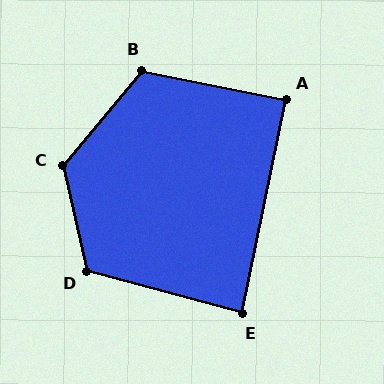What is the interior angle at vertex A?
Approximately 90 degrees (approximately right).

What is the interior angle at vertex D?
Approximately 118 degrees (obtuse).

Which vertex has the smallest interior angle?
E, at approximately 86 degrees.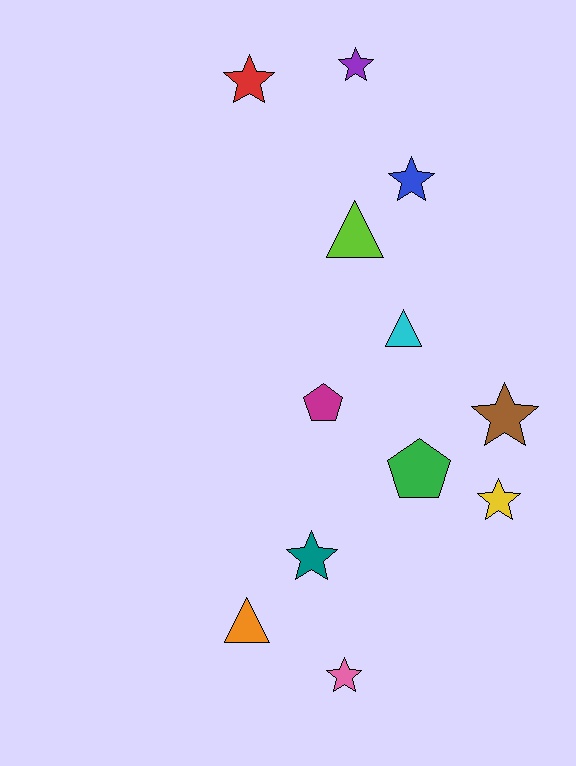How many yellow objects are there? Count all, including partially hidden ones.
There is 1 yellow object.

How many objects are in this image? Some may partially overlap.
There are 12 objects.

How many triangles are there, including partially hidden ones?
There are 3 triangles.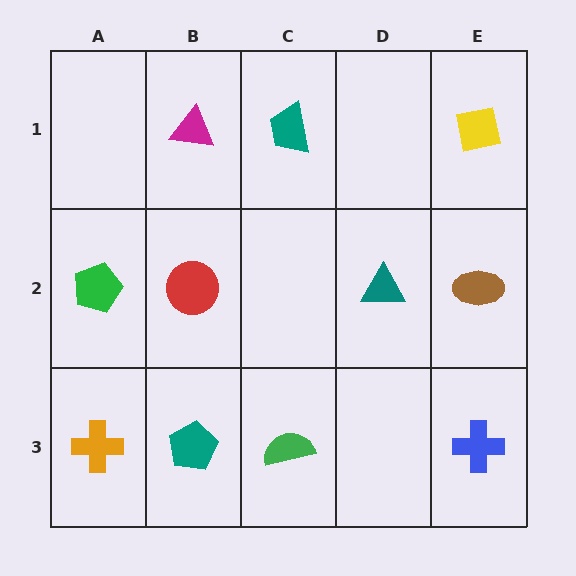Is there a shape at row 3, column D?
No, that cell is empty.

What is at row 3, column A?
An orange cross.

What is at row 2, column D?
A teal triangle.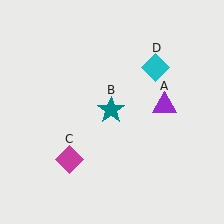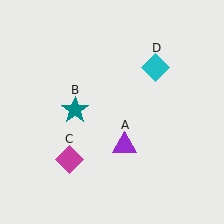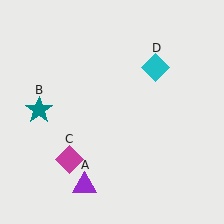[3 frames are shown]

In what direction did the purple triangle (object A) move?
The purple triangle (object A) moved down and to the left.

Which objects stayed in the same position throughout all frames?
Magenta diamond (object C) and cyan diamond (object D) remained stationary.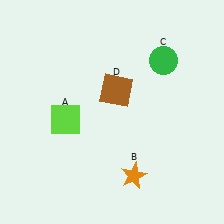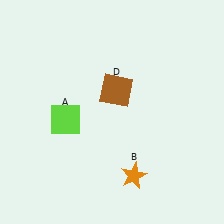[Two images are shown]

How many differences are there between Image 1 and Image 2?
There is 1 difference between the two images.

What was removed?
The green circle (C) was removed in Image 2.